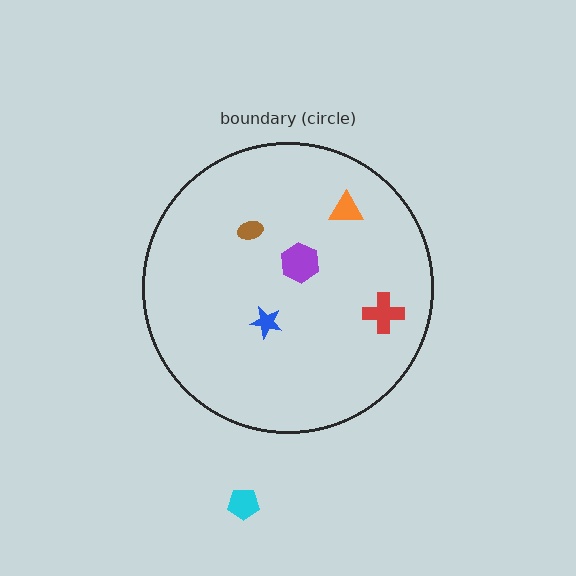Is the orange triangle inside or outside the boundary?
Inside.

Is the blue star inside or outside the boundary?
Inside.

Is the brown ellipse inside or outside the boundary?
Inside.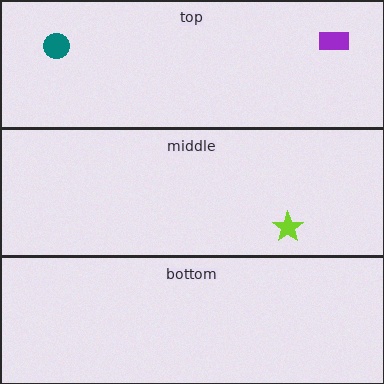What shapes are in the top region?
The purple rectangle, the teal circle.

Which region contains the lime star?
The middle region.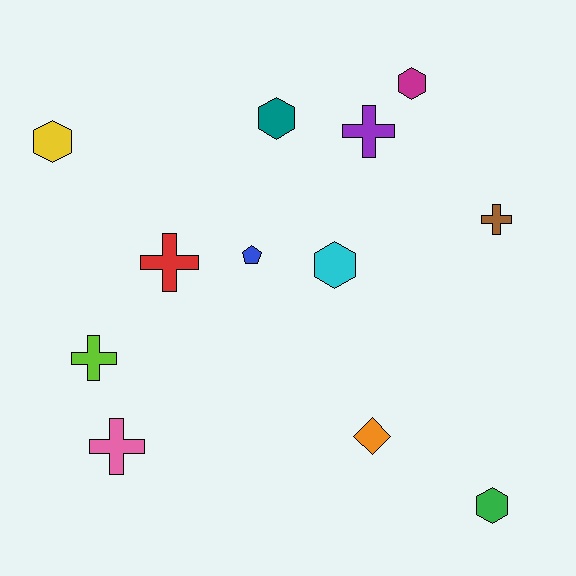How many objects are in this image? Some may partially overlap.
There are 12 objects.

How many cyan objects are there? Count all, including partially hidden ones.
There is 1 cyan object.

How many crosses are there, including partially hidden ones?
There are 5 crosses.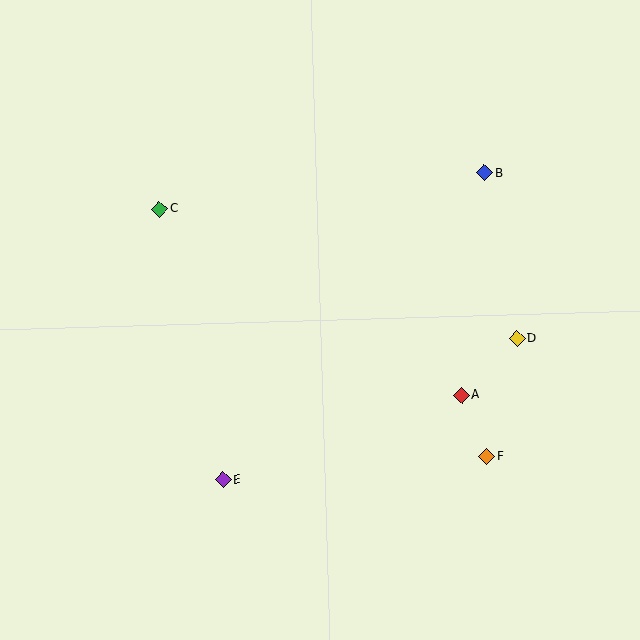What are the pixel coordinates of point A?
Point A is at (462, 395).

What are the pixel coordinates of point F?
Point F is at (487, 456).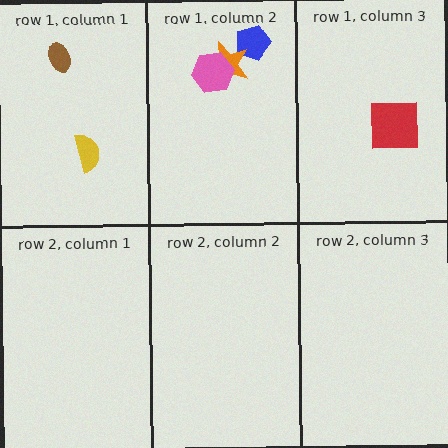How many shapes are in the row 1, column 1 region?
2.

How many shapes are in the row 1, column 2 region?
3.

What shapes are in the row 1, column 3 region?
The red square.